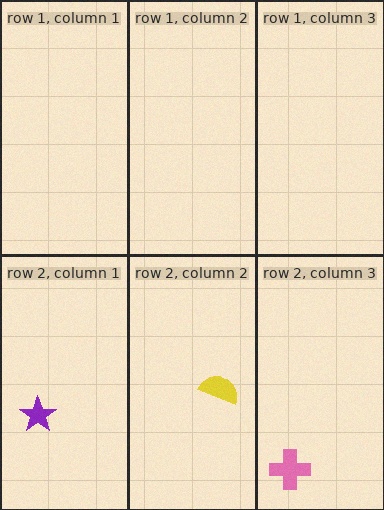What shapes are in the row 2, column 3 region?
The pink cross.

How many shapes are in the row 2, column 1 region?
1.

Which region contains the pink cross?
The row 2, column 3 region.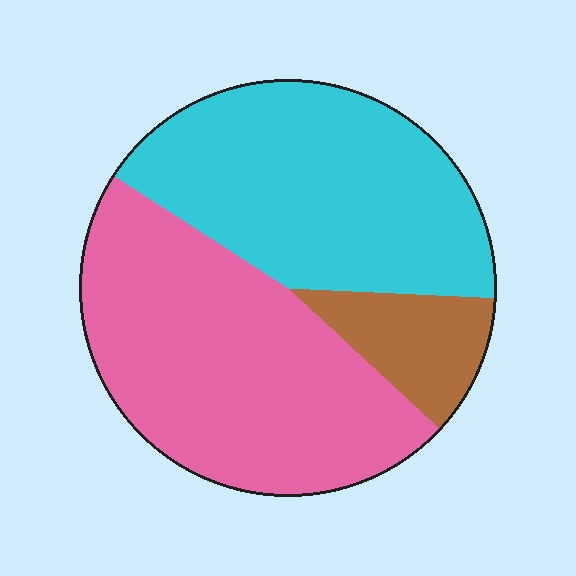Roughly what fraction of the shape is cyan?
Cyan takes up between a quarter and a half of the shape.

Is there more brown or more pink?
Pink.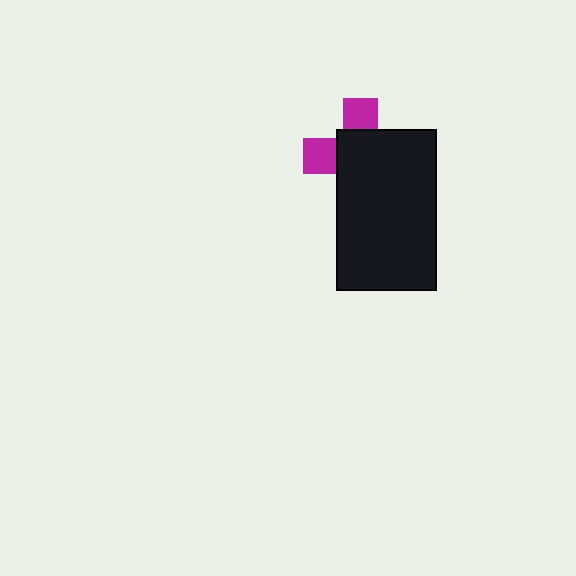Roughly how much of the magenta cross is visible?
A small part of it is visible (roughly 32%).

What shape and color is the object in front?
The object in front is a black rectangle.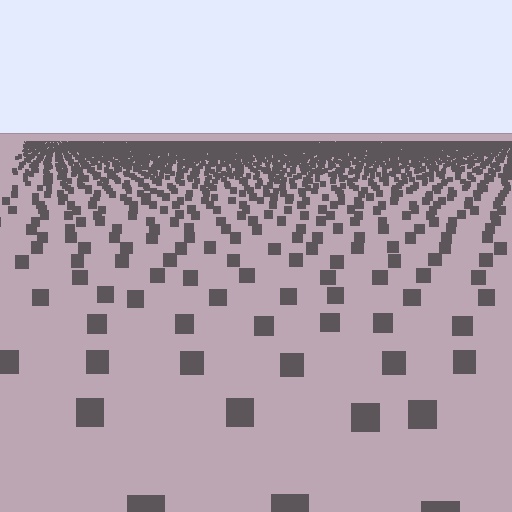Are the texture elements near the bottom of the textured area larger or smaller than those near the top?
Larger. Near the bottom, elements are closer to the viewer and appear at a bigger on-screen size.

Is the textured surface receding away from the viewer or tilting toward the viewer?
The surface is receding away from the viewer. Texture elements get smaller and denser toward the top.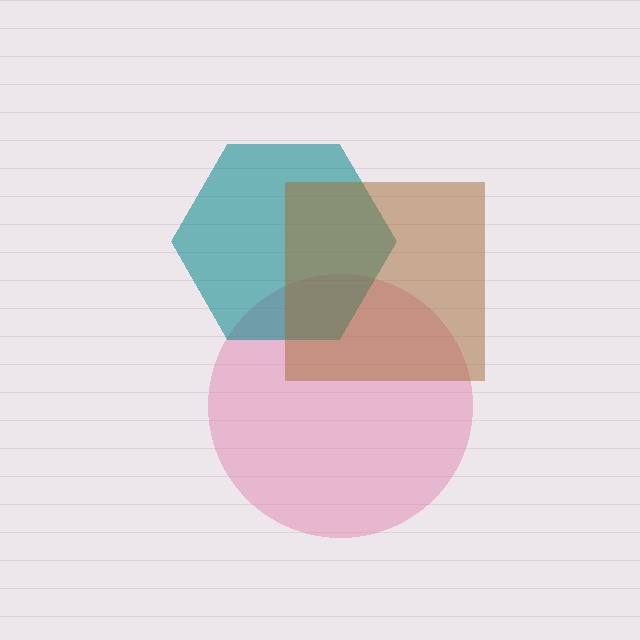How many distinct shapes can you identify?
There are 3 distinct shapes: a pink circle, a teal hexagon, a brown square.